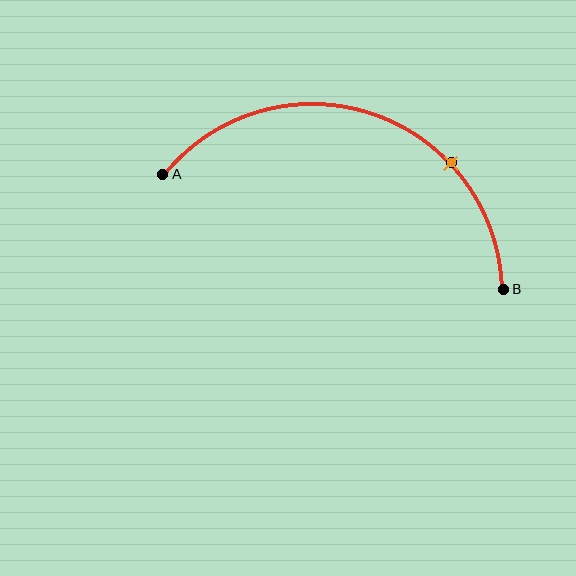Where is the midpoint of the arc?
The arc midpoint is the point on the curve farthest from the straight line joining A and B. It sits above that line.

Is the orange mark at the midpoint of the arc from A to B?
No. The orange mark lies on the arc but is closer to endpoint B. The arc midpoint would be at the point on the curve equidistant along the arc from both A and B.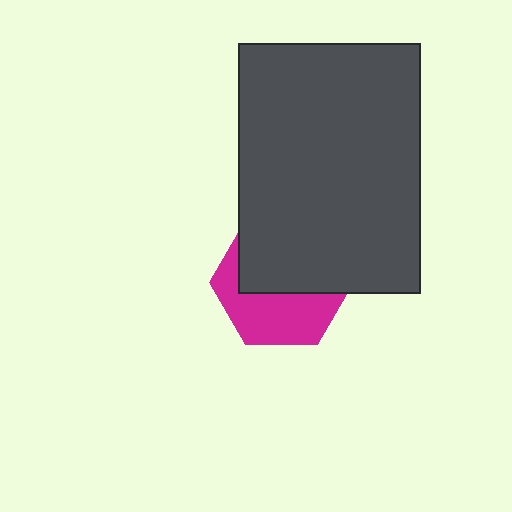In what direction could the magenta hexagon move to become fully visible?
The magenta hexagon could move down. That would shift it out from behind the dark gray rectangle entirely.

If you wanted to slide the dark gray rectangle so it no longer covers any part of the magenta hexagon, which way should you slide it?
Slide it up — that is the most direct way to separate the two shapes.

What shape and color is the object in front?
The object in front is a dark gray rectangle.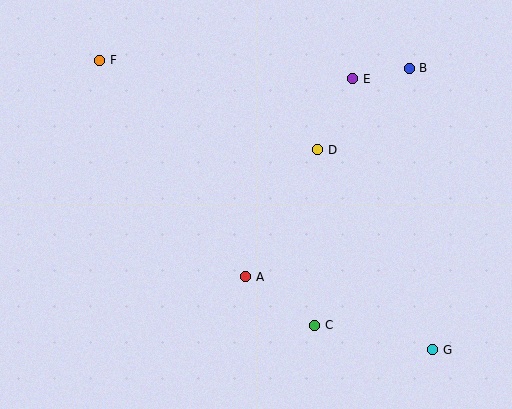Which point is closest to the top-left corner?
Point F is closest to the top-left corner.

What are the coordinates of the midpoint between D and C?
The midpoint between D and C is at (316, 237).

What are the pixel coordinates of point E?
Point E is at (353, 79).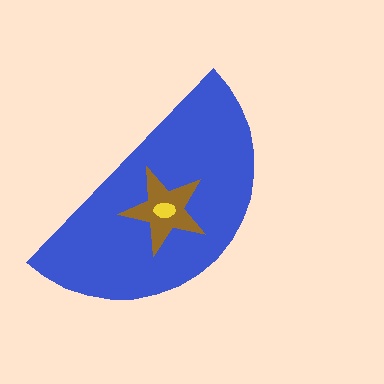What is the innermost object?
The yellow ellipse.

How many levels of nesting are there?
3.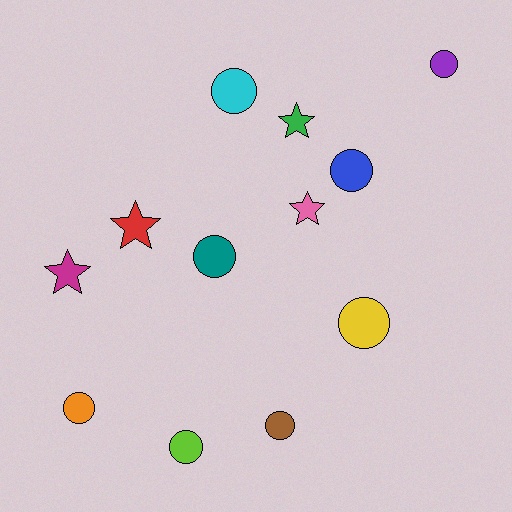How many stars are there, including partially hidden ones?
There are 4 stars.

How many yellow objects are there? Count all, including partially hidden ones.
There is 1 yellow object.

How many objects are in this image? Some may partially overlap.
There are 12 objects.